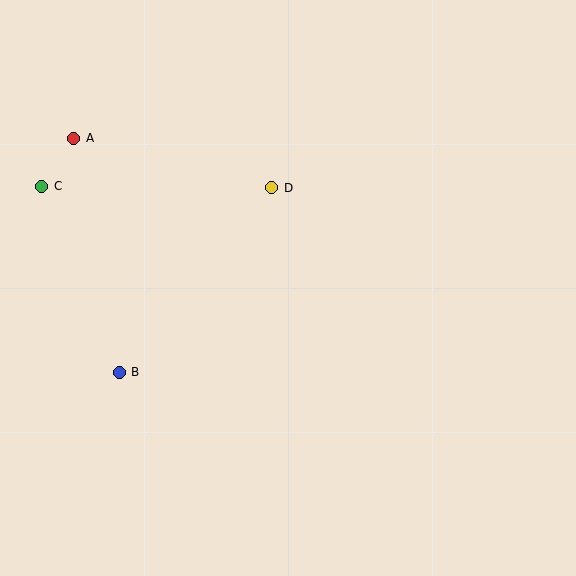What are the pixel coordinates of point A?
Point A is at (74, 138).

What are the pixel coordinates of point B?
Point B is at (119, 372).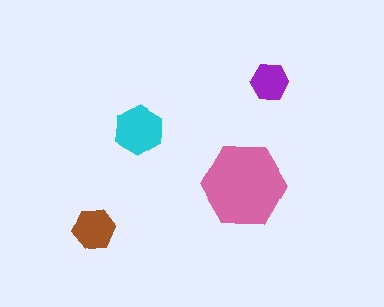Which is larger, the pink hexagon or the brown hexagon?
The pink one.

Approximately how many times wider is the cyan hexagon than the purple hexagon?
About 1.5 times wider.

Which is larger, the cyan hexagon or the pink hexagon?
The pink one.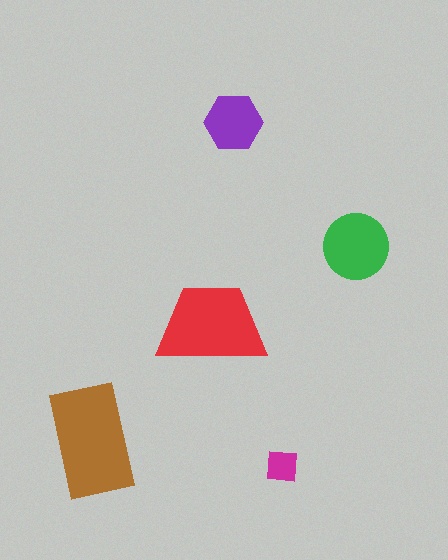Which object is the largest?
The brown rectangle.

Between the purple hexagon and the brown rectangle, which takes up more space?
The brown rectangle.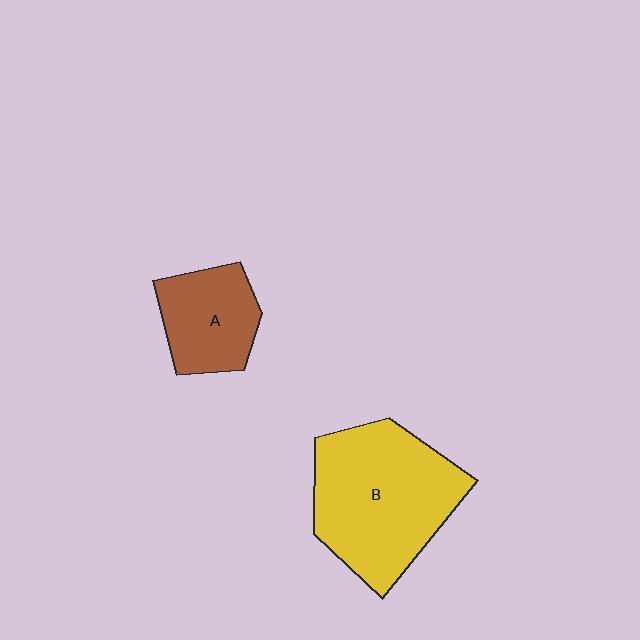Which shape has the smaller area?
Shape A (brown).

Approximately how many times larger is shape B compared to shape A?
Approximately 2.0 times.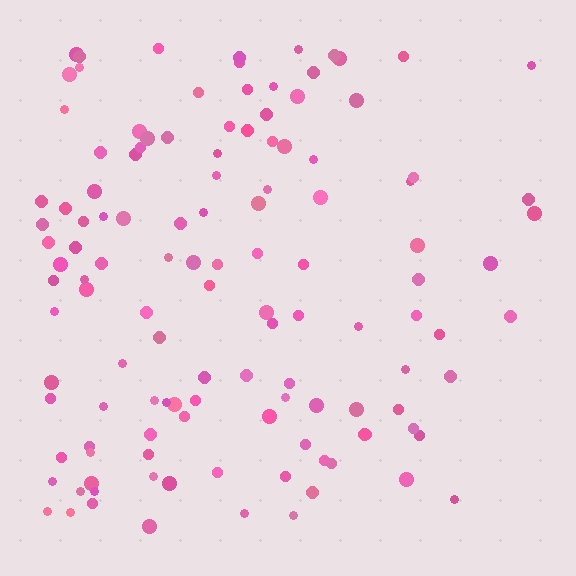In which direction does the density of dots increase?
From right to left, with the left side densest.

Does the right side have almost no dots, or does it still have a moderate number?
Still a moderate number, just noticeably fewer than the left.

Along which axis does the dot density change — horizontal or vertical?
Horizontal.